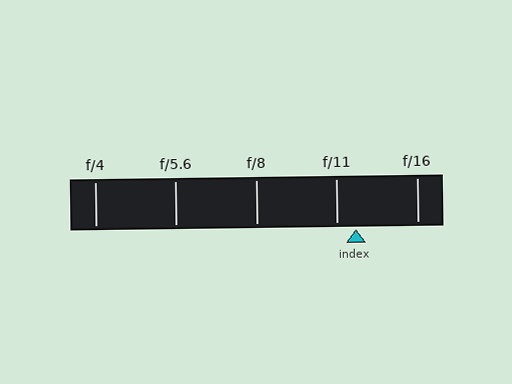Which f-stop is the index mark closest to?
The index mark is closest to f/11.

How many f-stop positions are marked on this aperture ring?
There are 5 f-stop positions marked.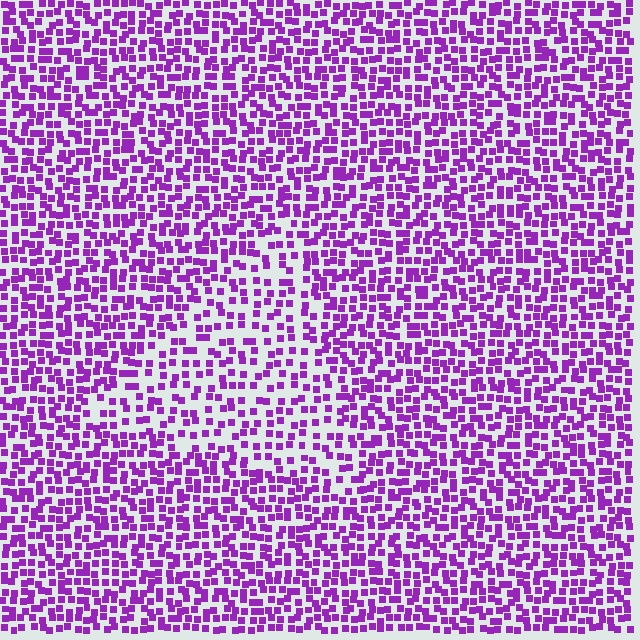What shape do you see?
I see a triangle.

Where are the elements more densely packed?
The elements are more densely packed outside the triangle boundary.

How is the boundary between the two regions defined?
The boundary is defined by a change in element density (approximately 1.7x ratio). All elements are the same color, size, and shape.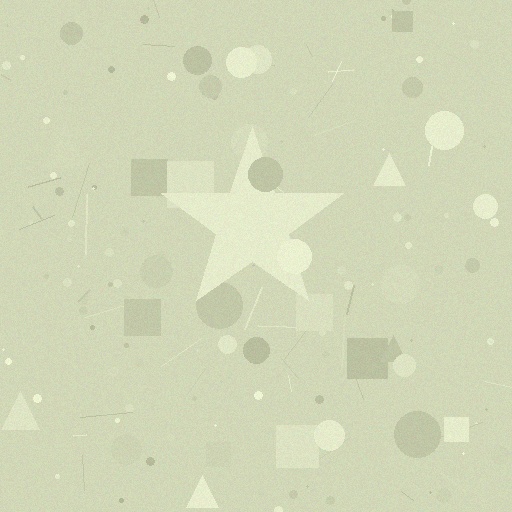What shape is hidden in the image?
A star is hidden in the image.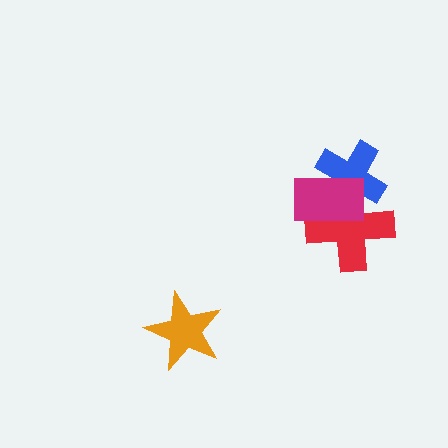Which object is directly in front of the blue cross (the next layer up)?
The red cross is directly in front of the blue cross.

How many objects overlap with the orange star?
0 objects overlap with the orange star.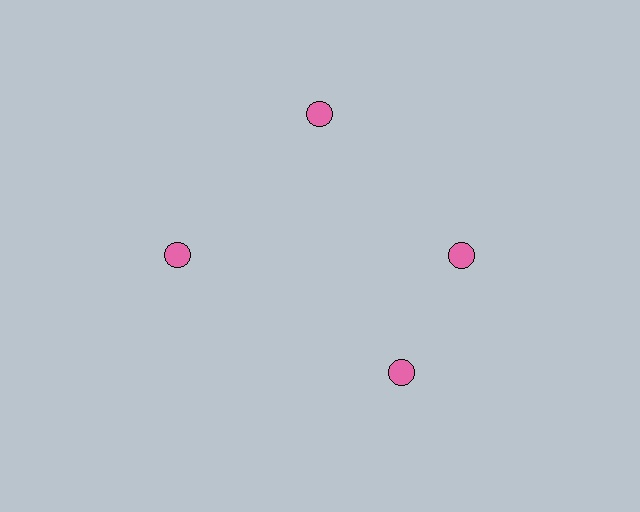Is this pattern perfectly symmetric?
No. The 4 pink circles are arranged in a ring, but one element near the 6 o'clock position is rotated out of alignment along the ring, breaking the 4-fold rotational symmetry.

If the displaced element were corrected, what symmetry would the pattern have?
It would have 4-fold rotational symmetry — the pattern would map onto itself every 90 degrees.